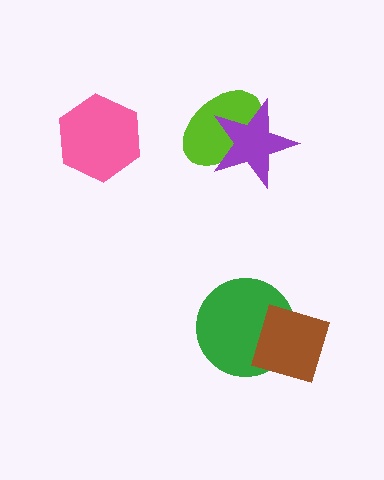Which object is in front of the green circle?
The brown diamond is in front of the green circle.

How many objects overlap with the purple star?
1 object overlaps with the purple star.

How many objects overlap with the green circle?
1 object overlaps with the green circle.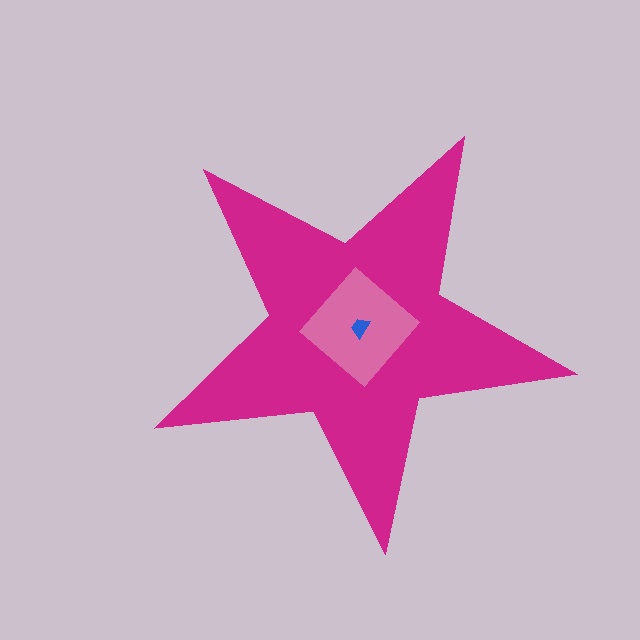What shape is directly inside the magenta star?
The pink diamond.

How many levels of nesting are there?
3.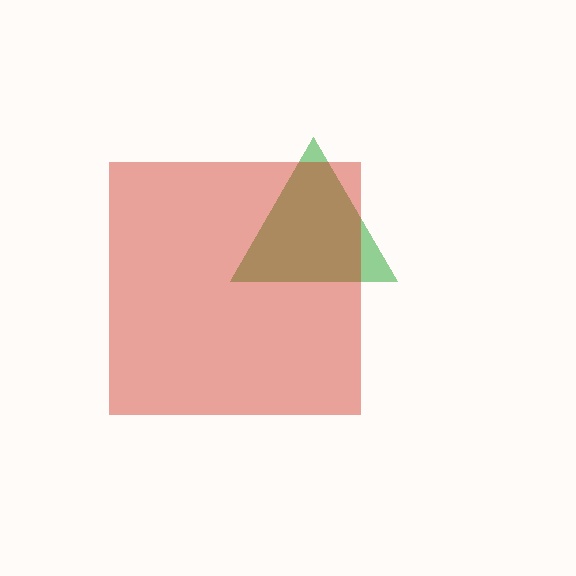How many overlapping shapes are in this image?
There are 2 overlapping shapes in the image.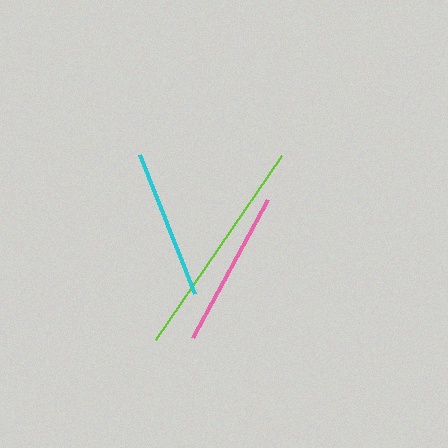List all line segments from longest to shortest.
From longest to shortest: lime, pink, cyan.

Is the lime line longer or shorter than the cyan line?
The lime line is longer than the cyan line.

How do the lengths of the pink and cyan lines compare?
The pink and cyan lines are approximately the same length.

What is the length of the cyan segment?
The cyan segment is approximately 150 pixels long.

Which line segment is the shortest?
The cyan line is the shortest at approximately 150 pixels.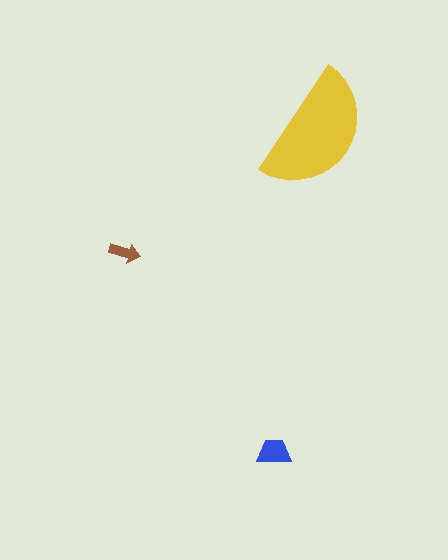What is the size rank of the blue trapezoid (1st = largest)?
2nd.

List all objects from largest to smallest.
The yellow semicircle, the blue trapezoid, the brown arrow.